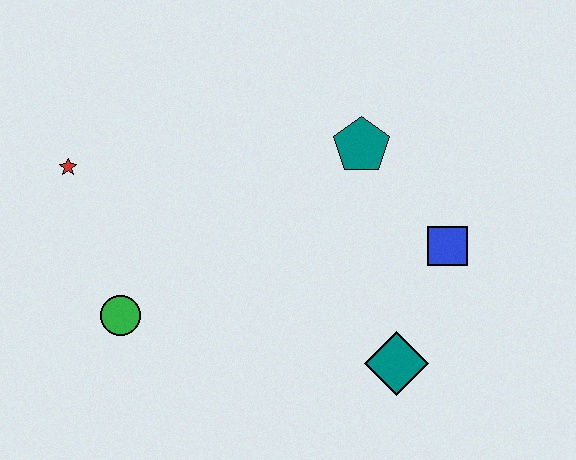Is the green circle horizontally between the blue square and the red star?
Yes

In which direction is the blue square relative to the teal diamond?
The blue square is above the teal diamond.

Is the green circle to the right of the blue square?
No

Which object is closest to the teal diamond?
The blue square is closest to the teal diamond.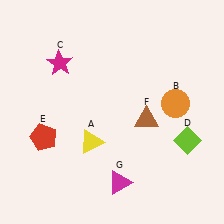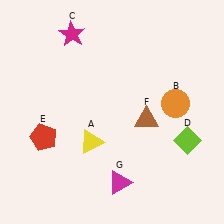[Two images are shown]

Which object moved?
The magenta star (C) moved up.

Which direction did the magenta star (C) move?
The magenta star (C) moved up.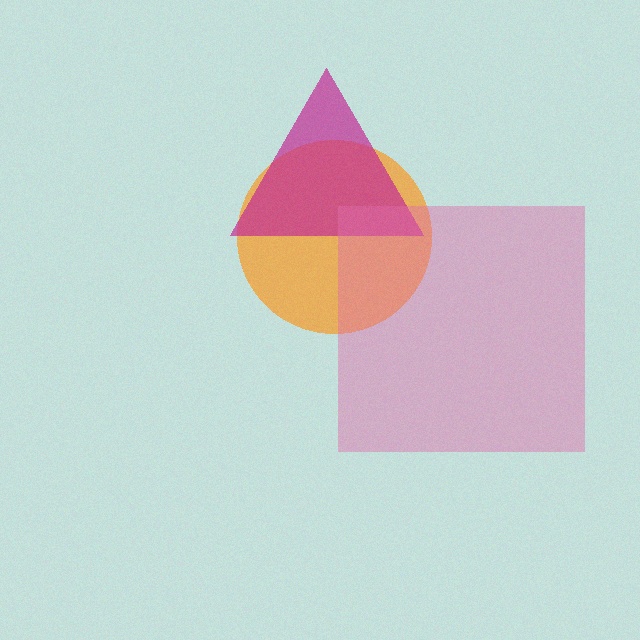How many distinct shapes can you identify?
There are 3 distinct shapes: an orange circle, a magenta triangle, a pink square.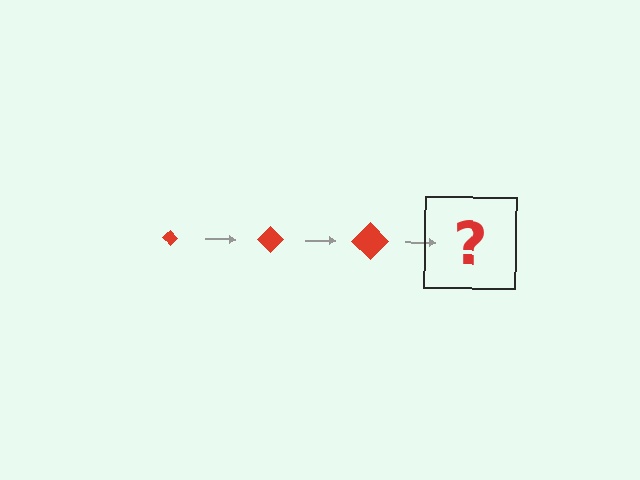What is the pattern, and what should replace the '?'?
The pattern is that the diamond gets progressively larger each step. The '?' should be a red diamond, larger than the previous one.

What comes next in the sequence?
The next element should be a red diamond, larger than the previous one.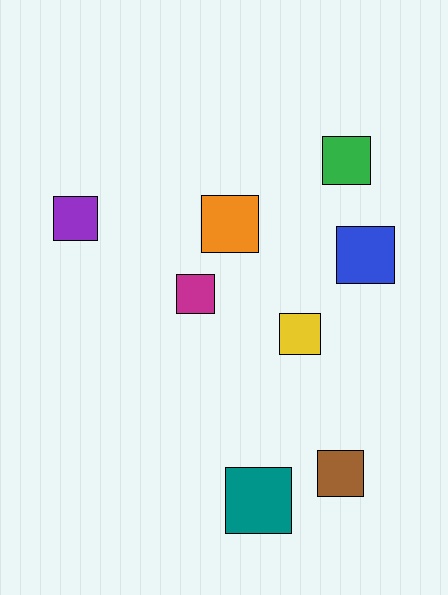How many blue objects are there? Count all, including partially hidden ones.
There is 1 blue object.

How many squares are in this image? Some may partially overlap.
There are 8 squares.